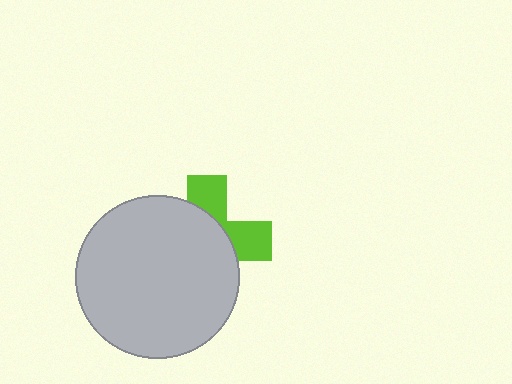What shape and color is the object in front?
The object in front is a light gray circle.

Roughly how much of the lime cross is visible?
A small part of it is visible (roughly 35%).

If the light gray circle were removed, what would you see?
You would see the complete lime cross.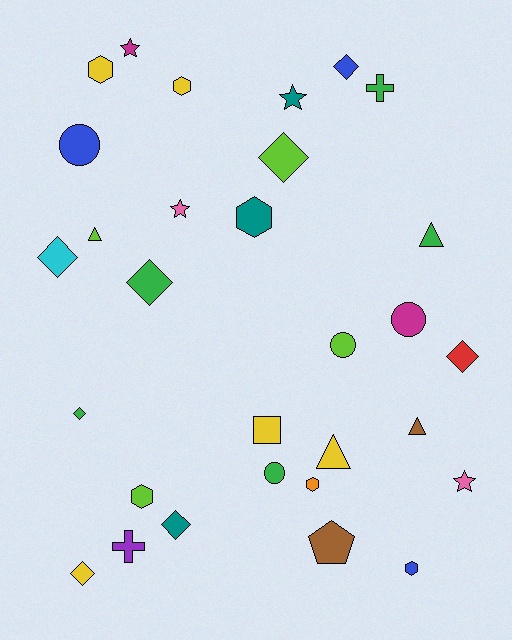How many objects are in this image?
There are 30 objects.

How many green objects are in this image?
There are 5 green objects.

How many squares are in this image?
There is 1 square.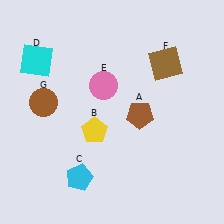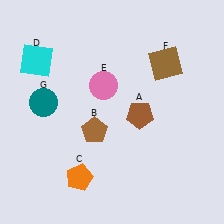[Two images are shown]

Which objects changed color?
B changed from yellow to brown. C changed from cyan to orange. G changed from brown to teal.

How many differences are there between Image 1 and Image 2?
There are 3 differences between the two images.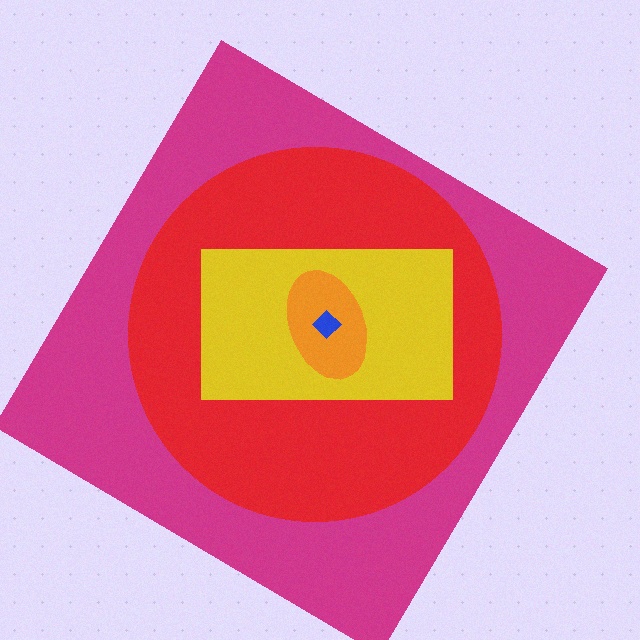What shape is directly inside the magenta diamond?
The red circle.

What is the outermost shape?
The magenta diamond.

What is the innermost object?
The blue diamond.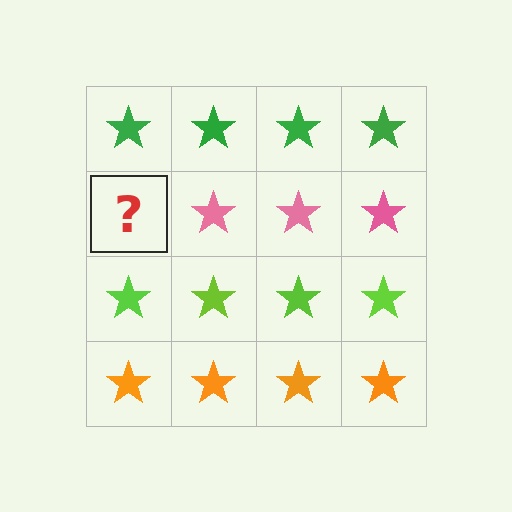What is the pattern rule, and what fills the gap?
The rule is that each row has a consistent color. The gap should be filled with a pink star.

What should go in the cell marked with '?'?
The missing cell should contain a pink star.